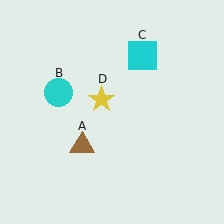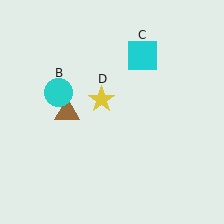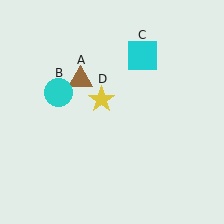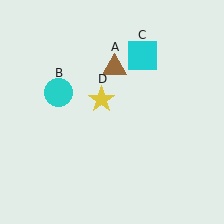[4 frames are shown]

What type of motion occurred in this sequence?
The brown triangle (object A) rotated clockwise around the center of the scene.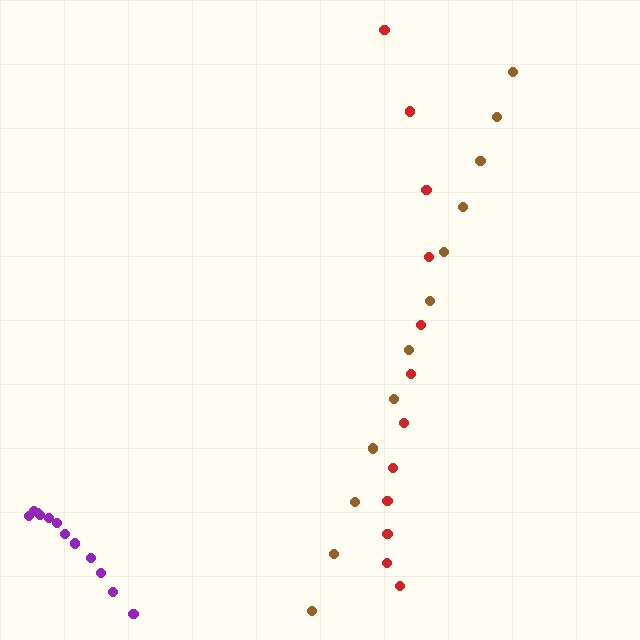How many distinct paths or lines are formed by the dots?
There are 3 distinct paths.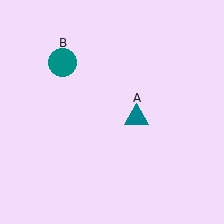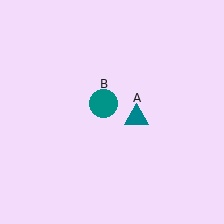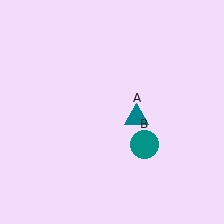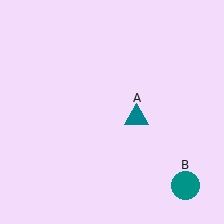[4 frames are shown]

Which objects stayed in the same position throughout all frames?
Teal triangle (object A) remained stationary.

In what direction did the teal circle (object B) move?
The teal circle (object B) moved down and to the right.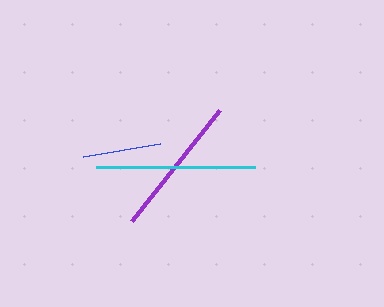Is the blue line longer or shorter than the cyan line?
The cyan line is longer than the blue line.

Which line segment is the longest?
The cyan line is the longest at approximately 158 pixels.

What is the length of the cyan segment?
The cyan segment is approximately 158 pixels long.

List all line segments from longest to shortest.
From longest to shortest: cyan, purple, blue.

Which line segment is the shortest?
The blue line is the shortest at approximately 78 pixels.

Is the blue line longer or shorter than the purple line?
The purple line is longer than the blue line.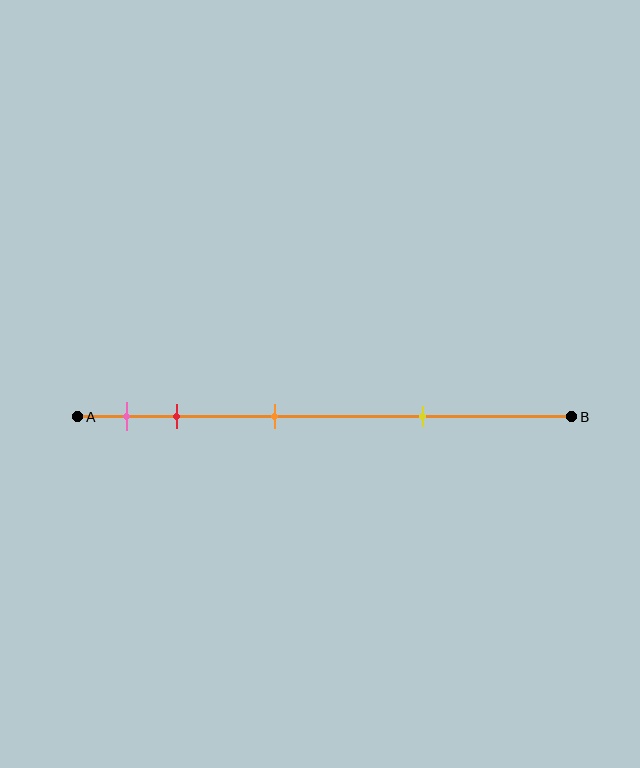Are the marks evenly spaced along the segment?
No, the marks are not evenly spaced.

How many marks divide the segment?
There are 4 marks dividing the segment.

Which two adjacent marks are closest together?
The pink and red marks are the closest adjacent pair.